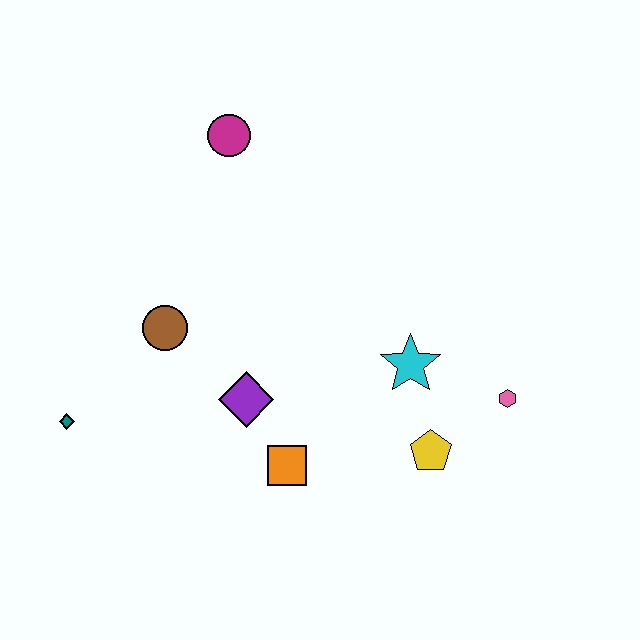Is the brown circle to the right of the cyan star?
No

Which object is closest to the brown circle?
The purple diamond is closest to the brown circle.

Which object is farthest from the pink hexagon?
The teal diamond is farthest from the pink hexagon.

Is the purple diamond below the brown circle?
Yes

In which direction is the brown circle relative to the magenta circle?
The brown circle is below the magenta circle.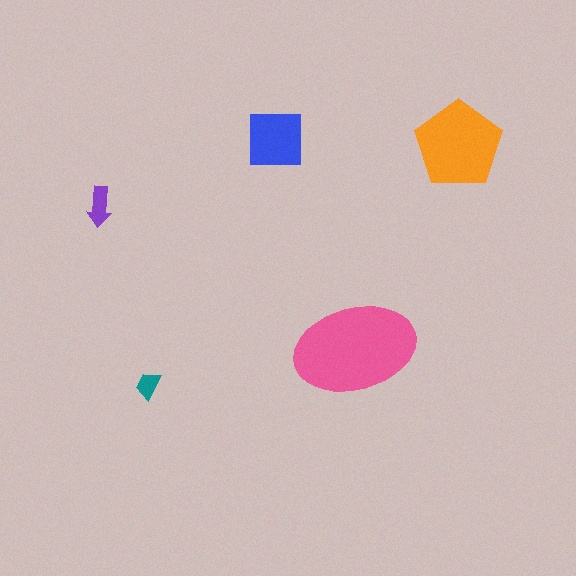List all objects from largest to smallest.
The pink ellipse, the orange pentagon, the blue square, the purple arrow, the teal trapezoid.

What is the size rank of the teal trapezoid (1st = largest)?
5th.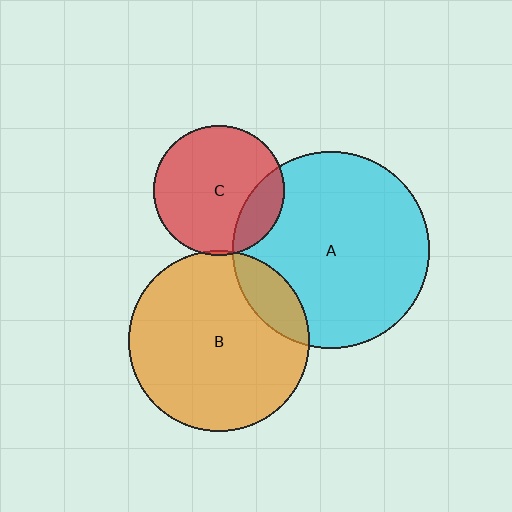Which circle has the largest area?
Circle A (cyan).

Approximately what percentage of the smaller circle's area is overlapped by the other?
Approximately 20%.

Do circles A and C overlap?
Yes.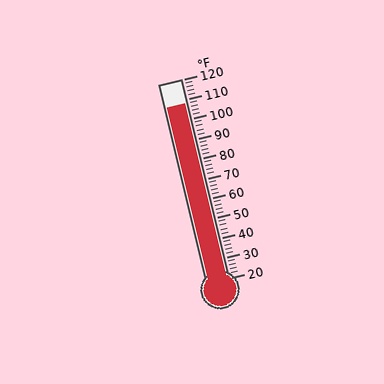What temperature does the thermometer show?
The thermometer shows approximately 108°F.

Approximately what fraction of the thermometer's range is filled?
The thermometer is filled to approximately 90% of its range.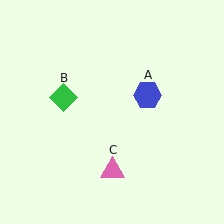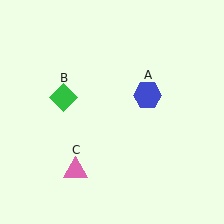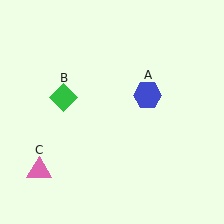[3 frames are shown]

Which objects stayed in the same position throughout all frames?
Blue hexagon (object A) and green diamond (object B) remained stationary.